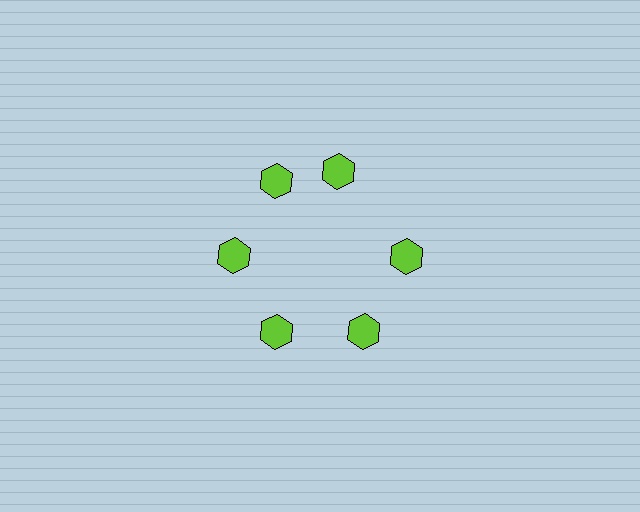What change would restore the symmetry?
The symmetry would be restored by rotating it back into even spacing with its neighbors so that all 6 hexagons sit at equal angles and equal distance from the center.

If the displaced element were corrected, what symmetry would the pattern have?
It would have 6-fold rotational symmetry — the pattern would map onto itself every 60 degrees.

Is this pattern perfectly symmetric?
No. The 6 lime hexagons are arranged in a ring, but one element near the 1 o'clock position is rotated out of alignment along the ring, breaking the 6-fold rotational symmetry.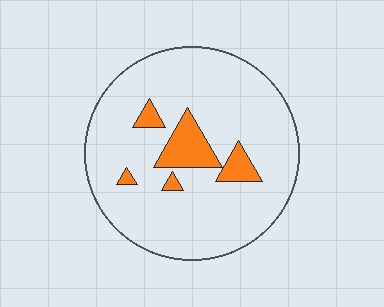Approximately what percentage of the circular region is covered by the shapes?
Approximately 10%.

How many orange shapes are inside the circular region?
5.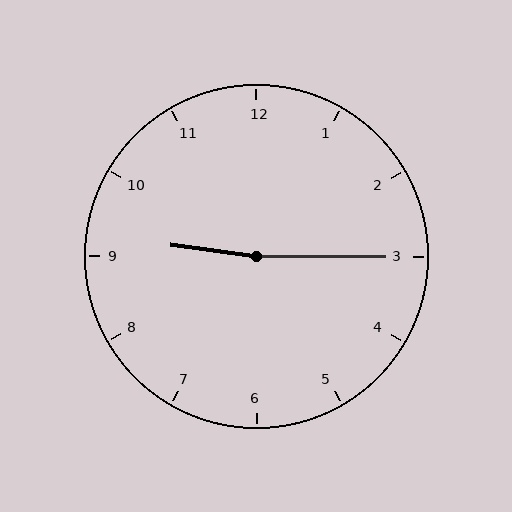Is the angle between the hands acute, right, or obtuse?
It is obtuse.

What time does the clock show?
9:15.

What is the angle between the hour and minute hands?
Approximately 172 degrees.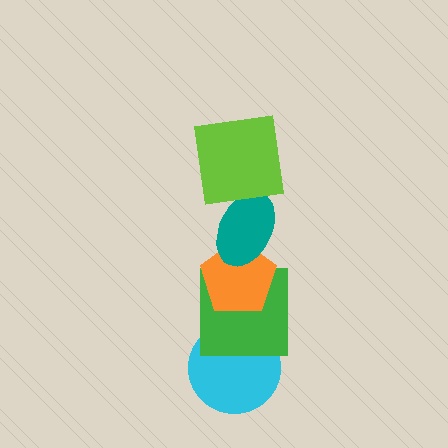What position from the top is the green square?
The green square is 4th from the top.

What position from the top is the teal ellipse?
The teal ellipse is 2nd from the top.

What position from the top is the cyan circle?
The cyan circle is 5th from the top.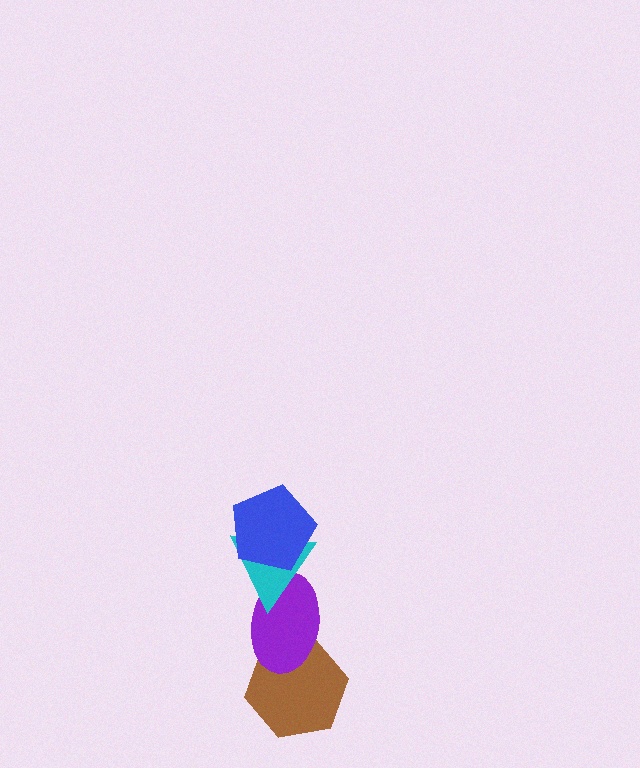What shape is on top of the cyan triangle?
The blue pentagon is on top of the cyan triangle.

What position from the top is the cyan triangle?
The cyan triangle is 2nd from the top.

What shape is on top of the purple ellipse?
The cyan triangle is on top of the purple ellipse.